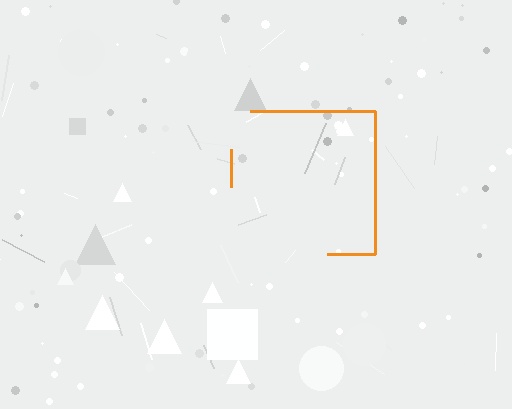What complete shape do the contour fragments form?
The contour fragments form a square.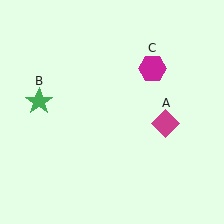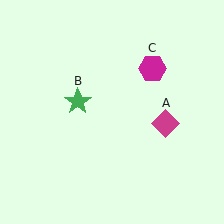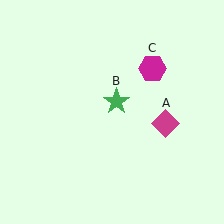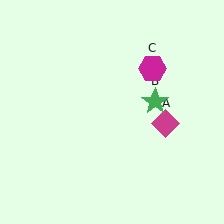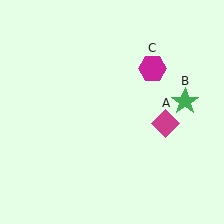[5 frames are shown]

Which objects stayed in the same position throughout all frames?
Magenta diamond (object A) and magenta hexagon (object C) remained stationary.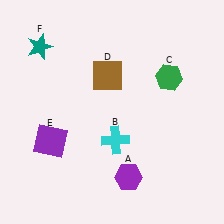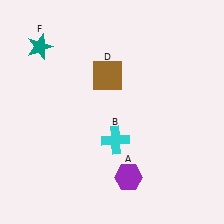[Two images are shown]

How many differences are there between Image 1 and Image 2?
There are 2 differences between the two images.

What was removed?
The purple square (E), the green hexagon (C) were removed in Image 2.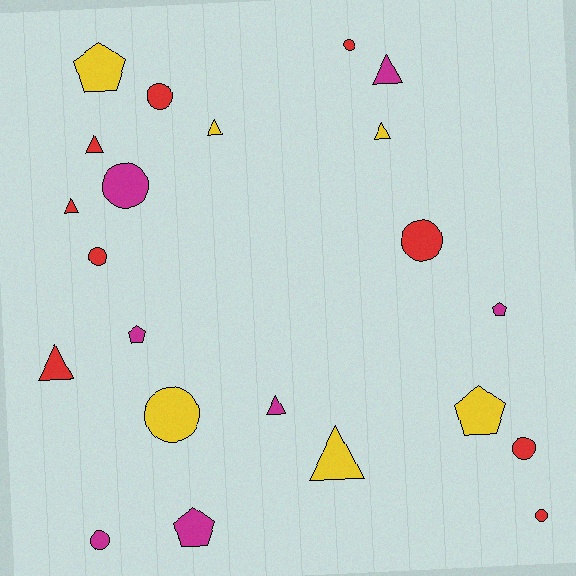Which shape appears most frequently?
Circle, with 9 objects.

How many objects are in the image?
There are 22 objects.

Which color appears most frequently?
Red, with 9 objects.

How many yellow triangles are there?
There are 3 yellow triangles.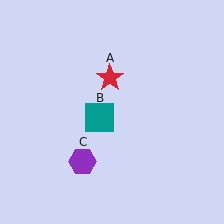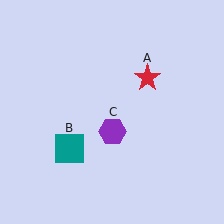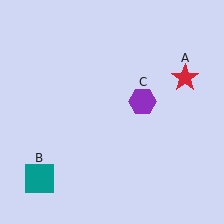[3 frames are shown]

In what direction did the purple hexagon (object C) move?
The purple hexagon (object C) moved up and to the right.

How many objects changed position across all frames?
3 objects changed position: red star (object A), teal square (object B), purple hexagon (object C).